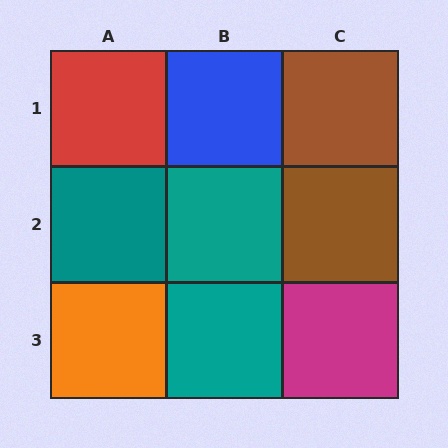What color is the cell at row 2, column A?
Teal.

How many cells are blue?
1 cell is blue.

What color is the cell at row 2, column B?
Teal.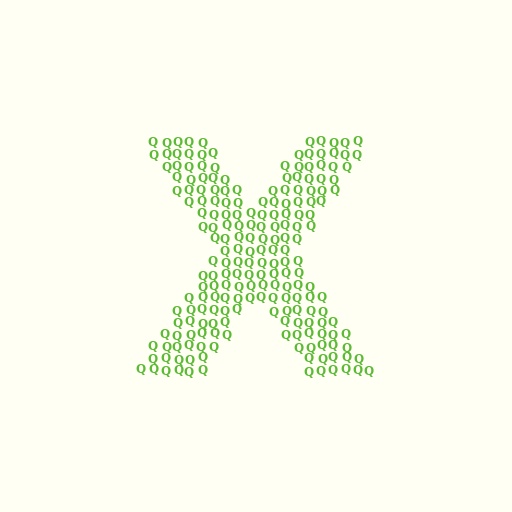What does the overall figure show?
The overall figure shows the letter X.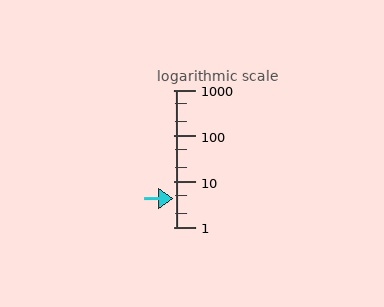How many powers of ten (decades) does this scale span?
The scale spans 3 decades, from 1 to 1000.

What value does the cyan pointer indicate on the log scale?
The pointer indicates approximately 4.3.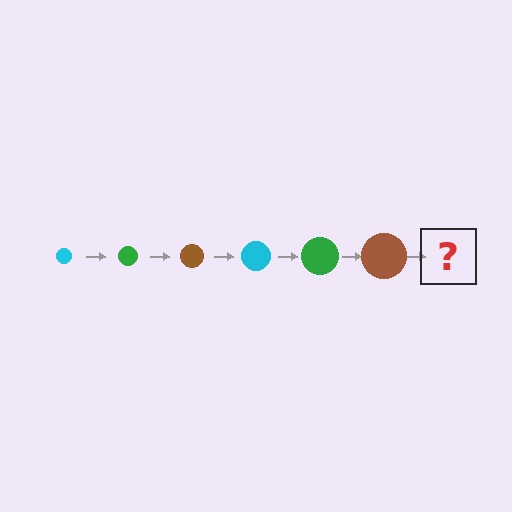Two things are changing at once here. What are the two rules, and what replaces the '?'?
The two rules are that the circle grows larger each step and the color cycles through cyan, green, and brown. The '?' should be a cyan circle, larger than the previous one.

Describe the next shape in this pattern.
It should be a cyan circle, larger than the previous one.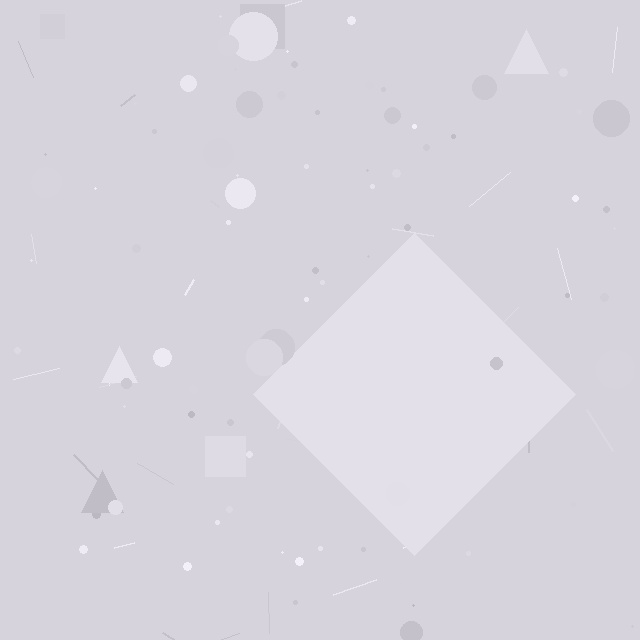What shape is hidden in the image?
A diamond is hidden in the image.